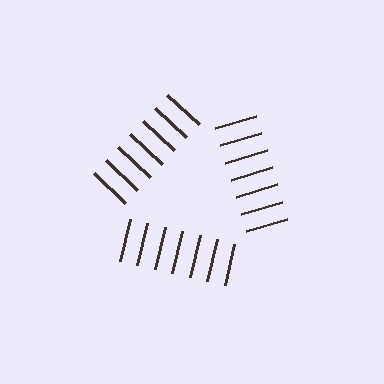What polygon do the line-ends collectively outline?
An illusory triangle — the line segments terminate on its edges but no continuous stroke is drawn.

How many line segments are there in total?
21 — 7 along each of the 3 edges.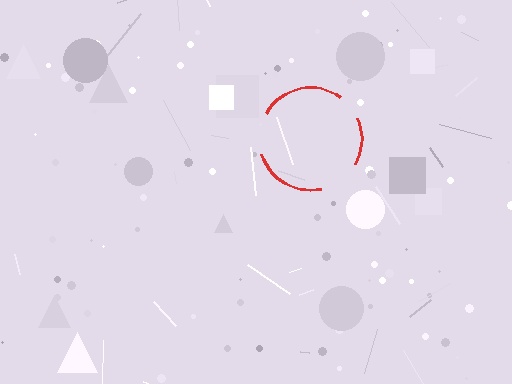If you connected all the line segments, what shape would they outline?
They would outline a circle.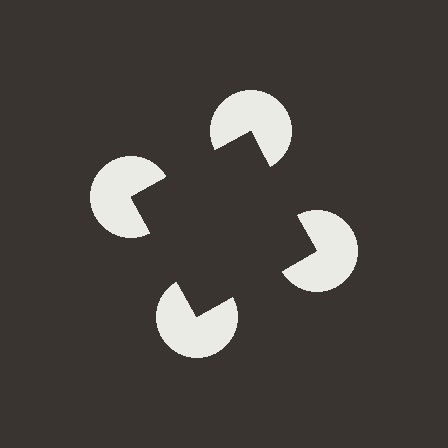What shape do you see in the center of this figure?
An illusory square — its edges are inferred from the aligned wedge cuts in the pac-man discs, not physically drawn.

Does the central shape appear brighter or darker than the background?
It typically appears slightly darker than the background, even though no actual brightness change is drawn.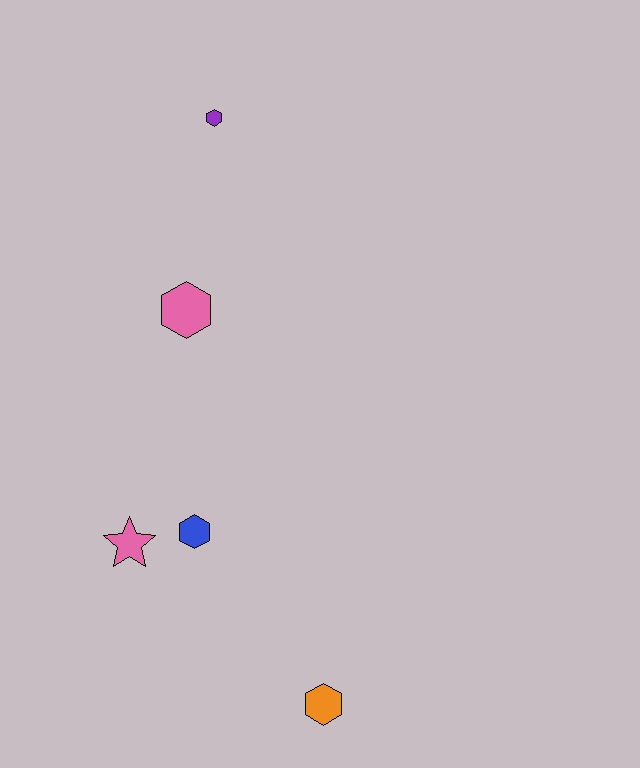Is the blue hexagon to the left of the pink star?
No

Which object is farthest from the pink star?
The purple hexagon is farthest from the pink star.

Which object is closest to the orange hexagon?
The blue hexagon is closest to the orange hexagon.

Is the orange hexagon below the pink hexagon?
Yes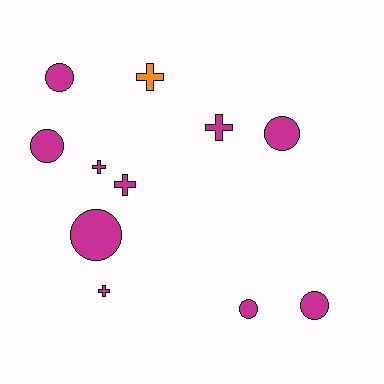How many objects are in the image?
There are 11 objects.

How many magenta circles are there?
There are 6 magenta circles.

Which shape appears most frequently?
Circle, with 6 objects.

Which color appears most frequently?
Magenta, with 10 objects.